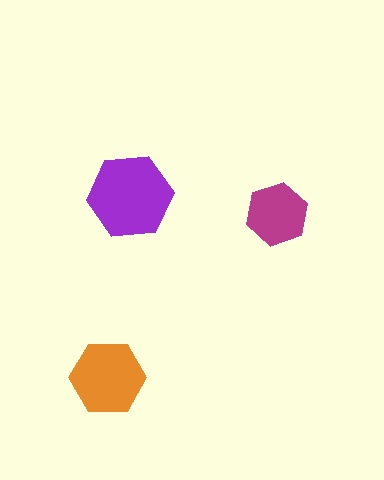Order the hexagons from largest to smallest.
the purple one, the orange one, the magenta one.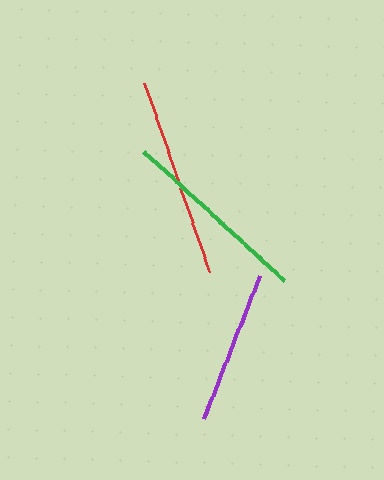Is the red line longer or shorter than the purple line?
The red line is longer than the purple line.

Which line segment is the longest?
The red line is the longest at approximately 200 pixels.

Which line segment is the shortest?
The purple line is the shortest at approximately 154 pixels.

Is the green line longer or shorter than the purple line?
The green line is longer than the purple line.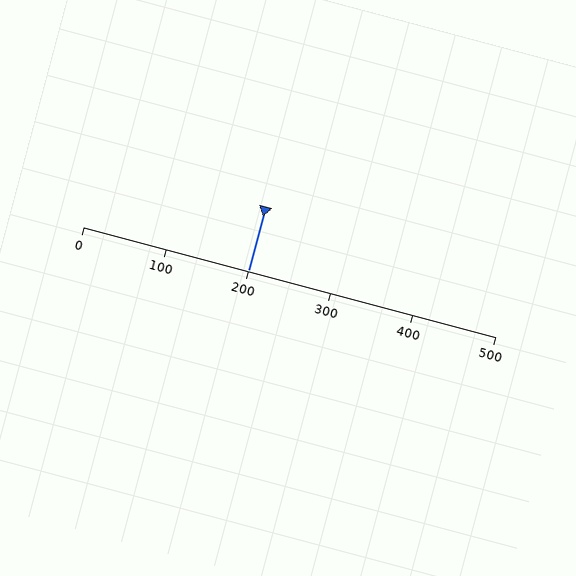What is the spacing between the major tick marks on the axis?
The major ticks are spaced 100 apart.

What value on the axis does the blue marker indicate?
The marker indicates approximately 200.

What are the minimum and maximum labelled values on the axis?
The axis runs from 0 to 500.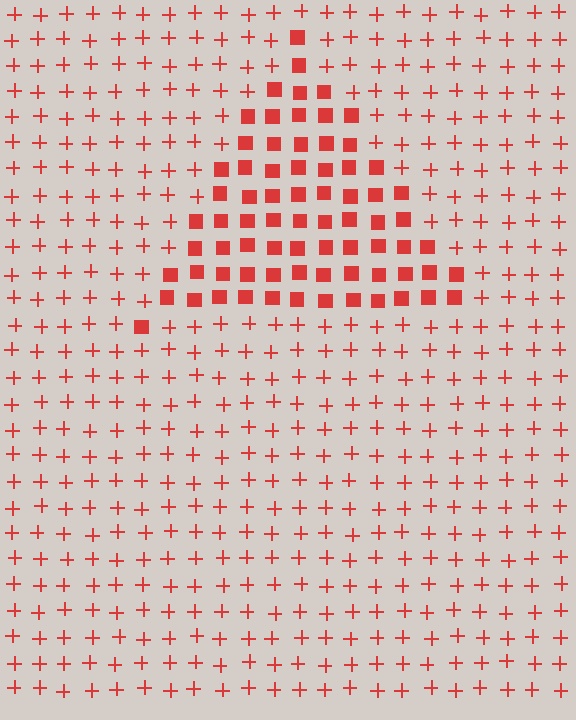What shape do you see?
I see a triangle.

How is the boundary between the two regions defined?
The boundary is defined by a change in element shape: squares inside vs. plus signs outside. All elements share the same color and spacing.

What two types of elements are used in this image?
The image uses squares inside the triangle region and plus signs outside it.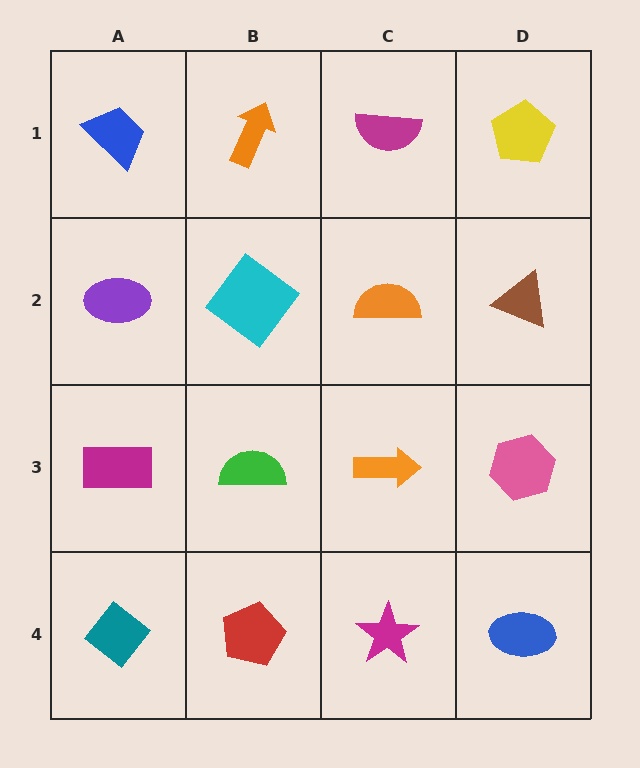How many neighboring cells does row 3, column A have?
3.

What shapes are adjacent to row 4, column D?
A pink hexagon (row 3, column D), a magenta star (row 4, column C).